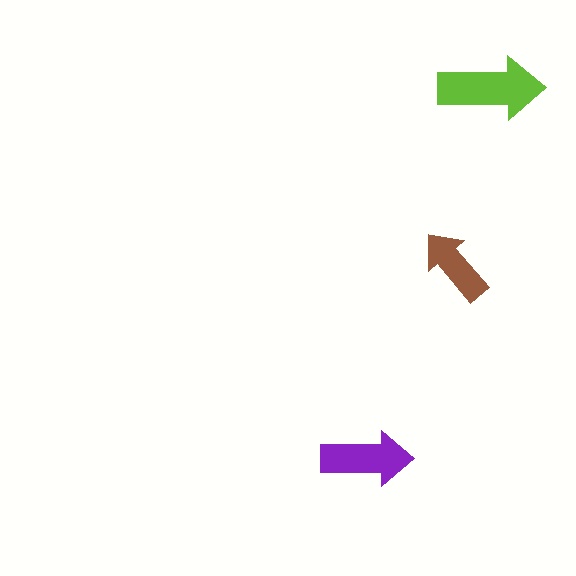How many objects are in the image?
There are 3 objects in the image.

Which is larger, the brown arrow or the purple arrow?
The purple one.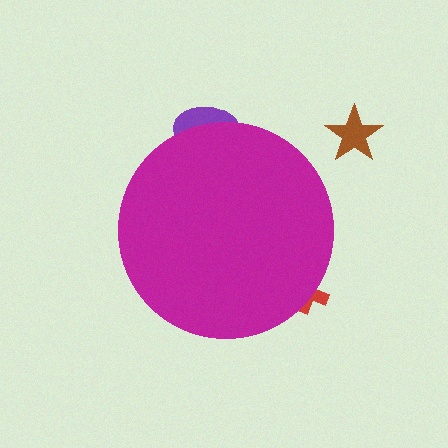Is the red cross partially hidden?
Yes, the red cross is partially hidden behind the magenta circle.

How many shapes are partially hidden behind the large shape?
2 shapes are partially hidden.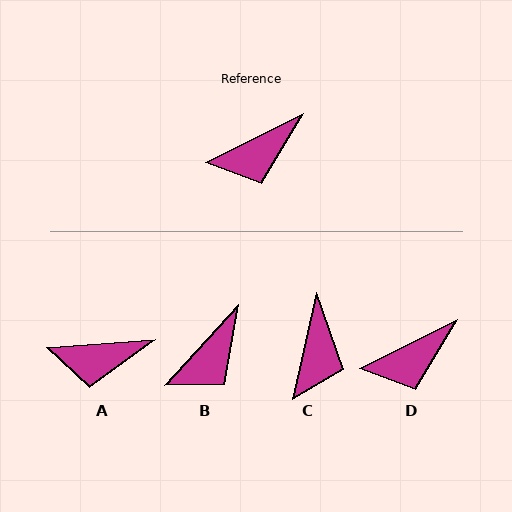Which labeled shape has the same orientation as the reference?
D.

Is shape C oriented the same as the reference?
No, it is off by about 50 degrees.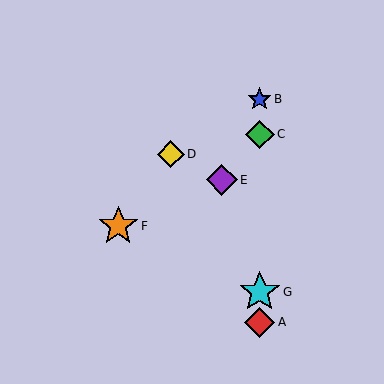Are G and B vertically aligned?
Yes, both are at x≈260.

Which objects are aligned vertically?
Objects A, B, C, G are aligned vertically.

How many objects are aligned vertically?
4 objects (A, B, C, G) are aligned vertically.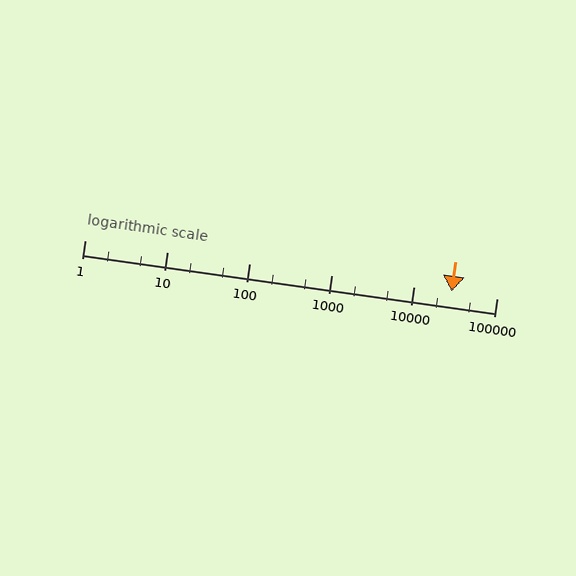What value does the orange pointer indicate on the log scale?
The pointer indicates approximately 28000.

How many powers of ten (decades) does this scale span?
The scale spans 5 decades, from 1 to 100000.